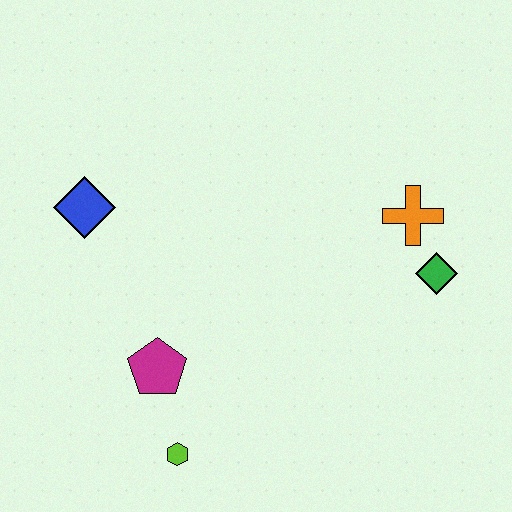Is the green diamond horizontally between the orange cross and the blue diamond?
No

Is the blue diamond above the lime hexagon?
Yes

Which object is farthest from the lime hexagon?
The orange cross is farthest from the lime hexagon.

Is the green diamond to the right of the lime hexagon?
Yes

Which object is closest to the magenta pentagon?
The lime hexagon is closest to the magenta pentagon.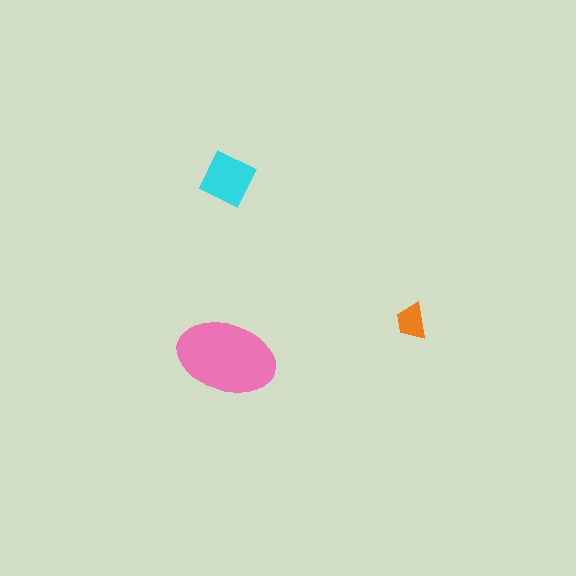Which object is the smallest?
The orange trapezoid.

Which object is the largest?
The pink ellipse.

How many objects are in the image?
There are 3 objects in the image.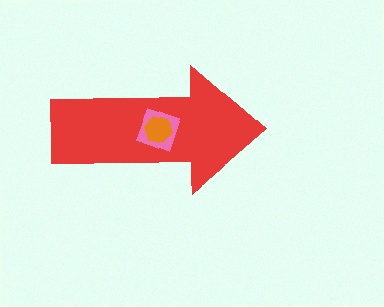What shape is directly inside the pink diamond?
The orange hexagon.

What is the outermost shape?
The red arrow.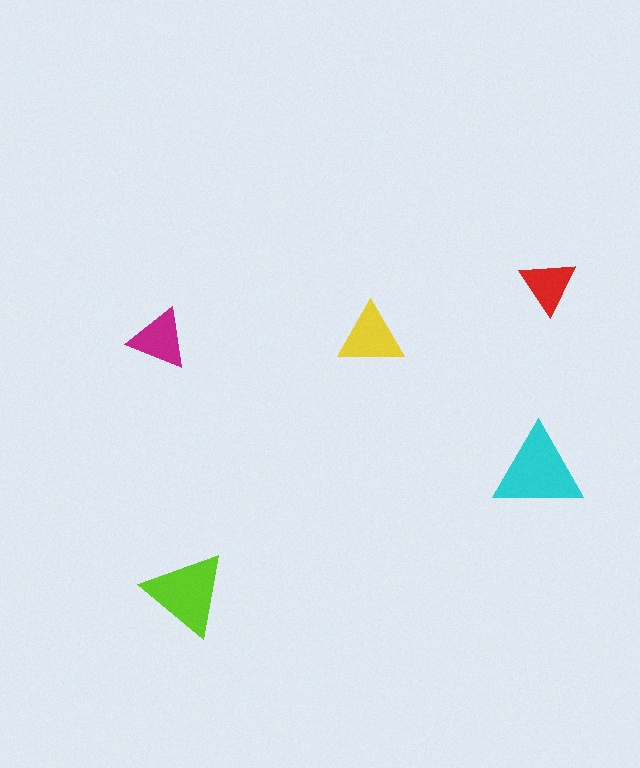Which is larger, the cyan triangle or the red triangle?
The cyan one.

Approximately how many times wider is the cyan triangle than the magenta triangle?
About 1.5 times wider.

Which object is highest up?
The red triangle is topmost.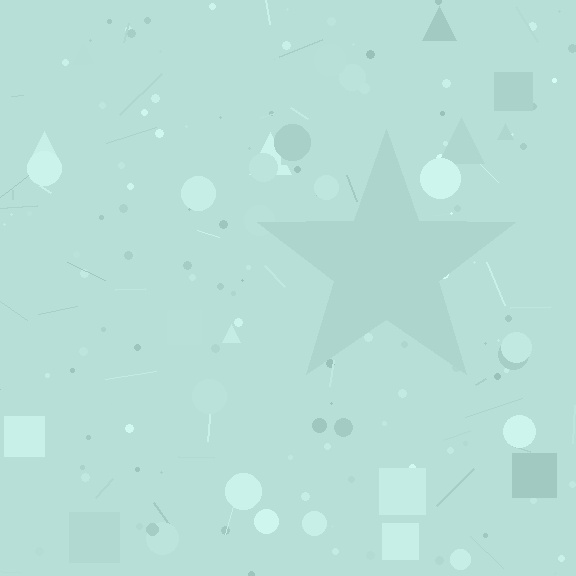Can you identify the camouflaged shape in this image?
The camouflaged shape is a star.